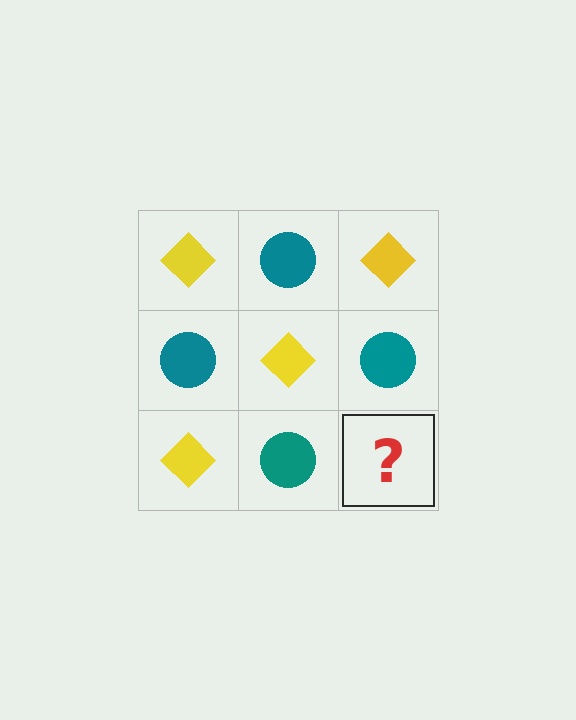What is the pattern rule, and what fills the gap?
The rule is that it alternates yellow diamond and teal circle in a checkerboard pattern. The gap should be filled with a yellow diamond.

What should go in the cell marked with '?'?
The missing cell should contain a yellow diamond.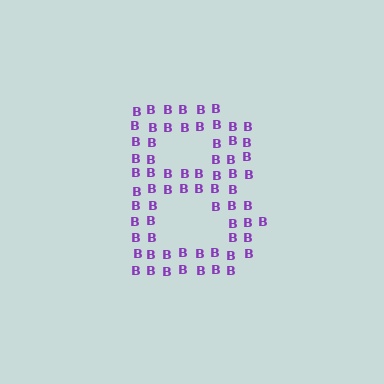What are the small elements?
The small elements are letter B's.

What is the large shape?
The large shape is the letter B.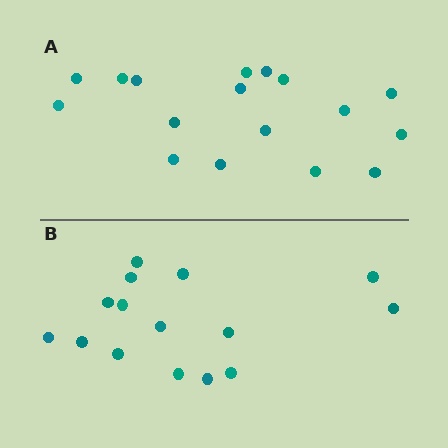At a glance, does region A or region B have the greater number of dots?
Region A (the top region) has more dots.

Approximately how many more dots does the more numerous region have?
Region A has just a few more — roughly 2 or 3 more dots than region B.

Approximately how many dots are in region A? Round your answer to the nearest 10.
About 20 dots. (The exact count is 17, which rounds to 20.)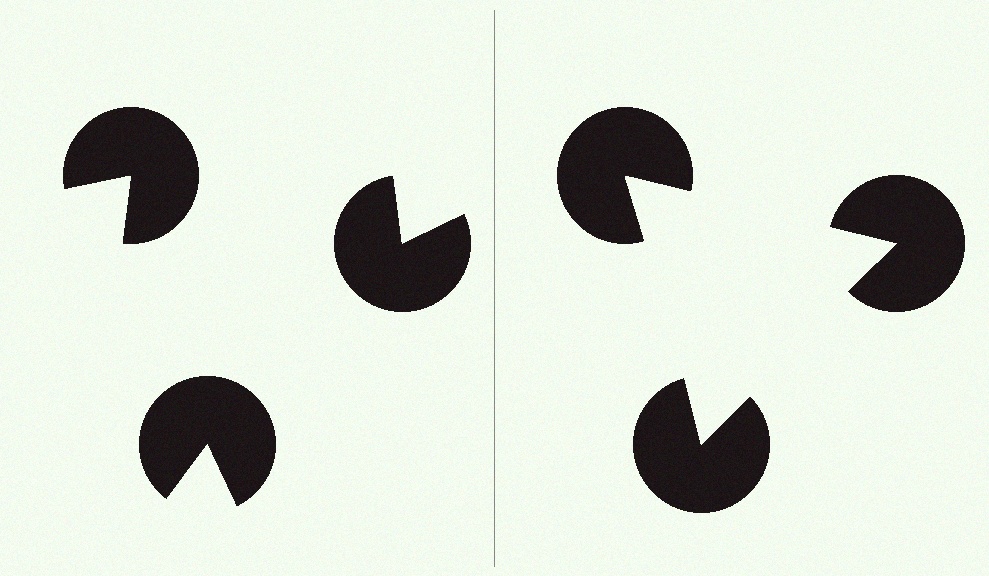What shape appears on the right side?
An illusory triangle.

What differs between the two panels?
The pac-man discs are positioned identically on both sides; only the wedge orientations differ. On the right they align to a triangle; on the left they are misaligned.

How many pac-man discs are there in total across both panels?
6 — 3 on each side.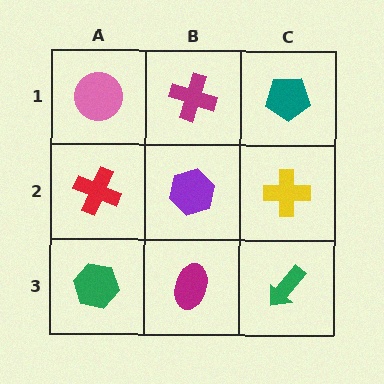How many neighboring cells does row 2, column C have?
3.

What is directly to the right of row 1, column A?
A magenta cross.